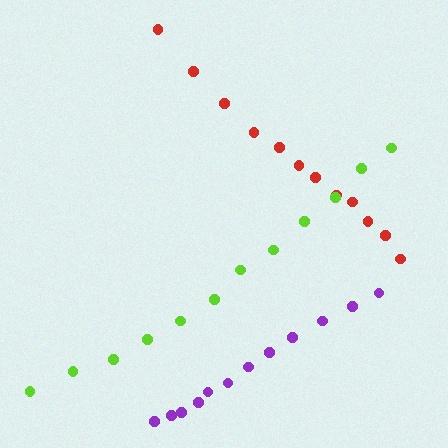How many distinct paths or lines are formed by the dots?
There are 3 distinct paths.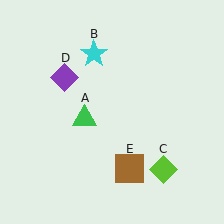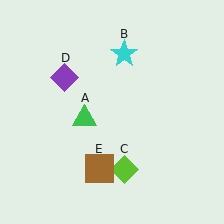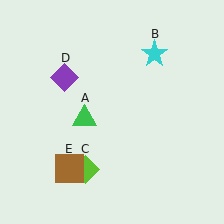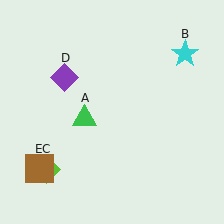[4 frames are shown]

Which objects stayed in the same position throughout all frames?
Green triangle (object A) and purple diamond (object D) remained stationary.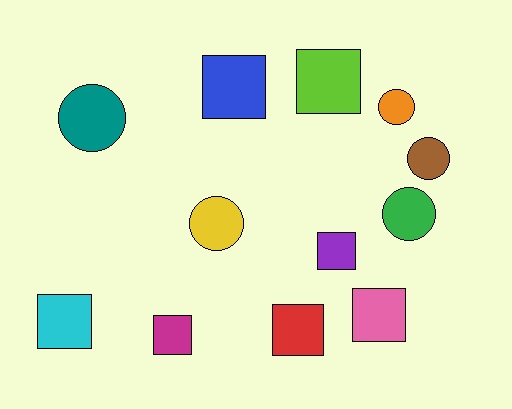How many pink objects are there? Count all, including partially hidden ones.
There is 1 pink object.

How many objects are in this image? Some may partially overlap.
There are 12 objects.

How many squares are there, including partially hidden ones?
There are 7 squares.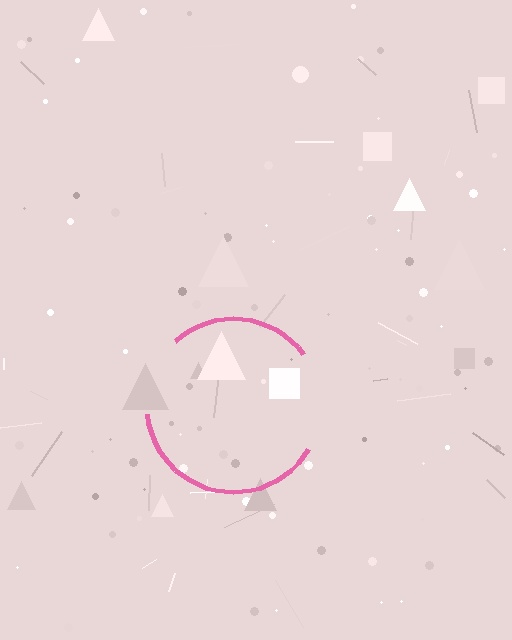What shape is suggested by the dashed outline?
The dashed outline suggests a circle.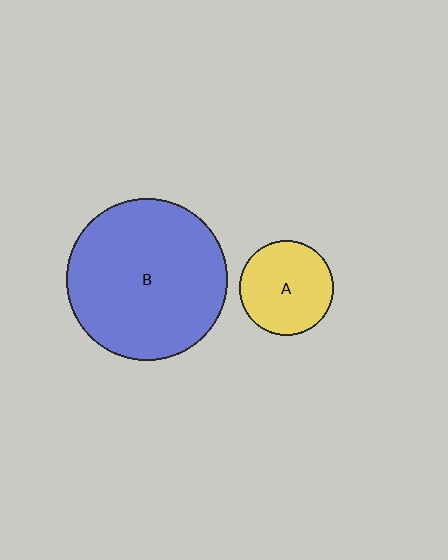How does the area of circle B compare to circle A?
Approximately 2.9 times.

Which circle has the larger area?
Circle B (blue).